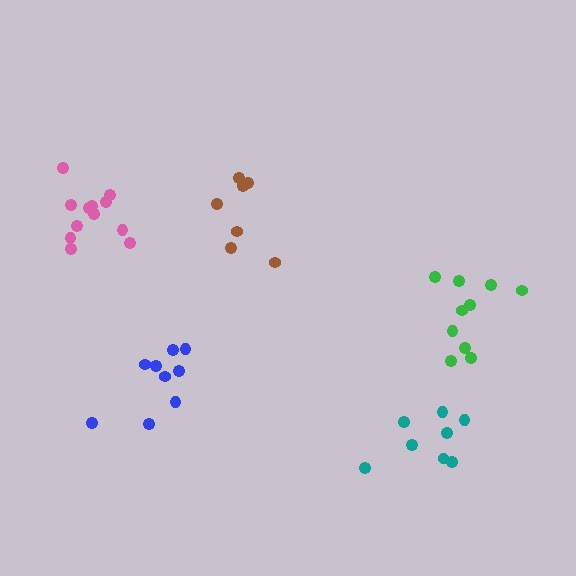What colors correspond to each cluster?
The clusters are colored: brown, green, pink, blue, teal.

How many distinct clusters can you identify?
There are 5 distinct clusters.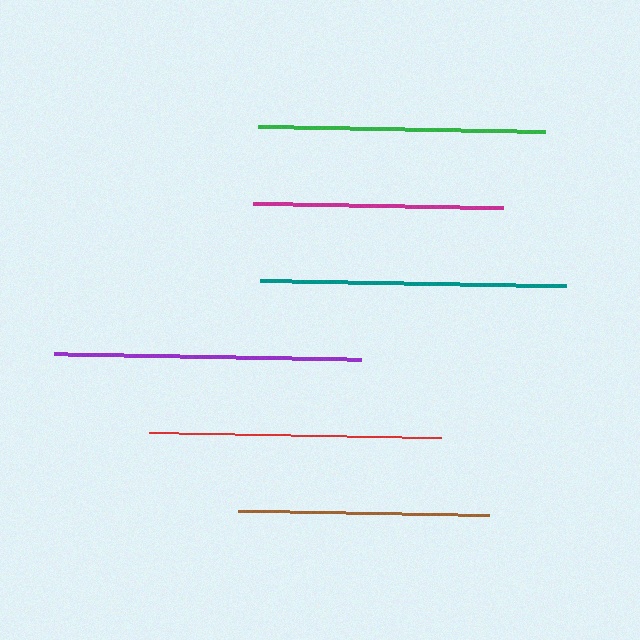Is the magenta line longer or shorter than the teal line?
The teal line is longer than the magenta line.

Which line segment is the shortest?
The magenta line is the shortest at approximately 250 pixels.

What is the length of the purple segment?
The purple segment is approximately 308 pixels long.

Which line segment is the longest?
The purple line is the longest at approximately 308 pixels.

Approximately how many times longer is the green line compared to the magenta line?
The green line is approximately 1.1 times the length of the magenta line.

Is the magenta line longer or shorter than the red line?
The red line is longer than the magenta line.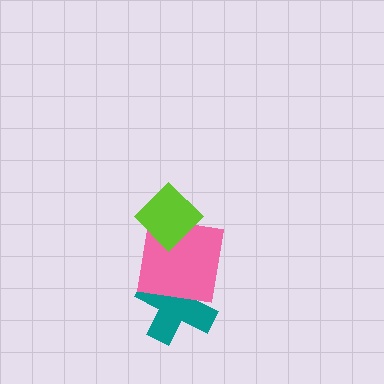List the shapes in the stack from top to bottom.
From top to bottom: the lime diamond, the pink square, the teal cross.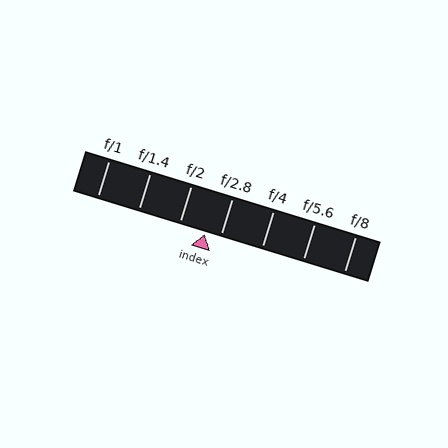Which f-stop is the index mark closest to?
The index mark is closest to f/2.8.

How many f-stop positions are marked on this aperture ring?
There are 7 f-stop positions marked.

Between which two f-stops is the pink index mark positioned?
The index mark is between f/2 and f/2.8.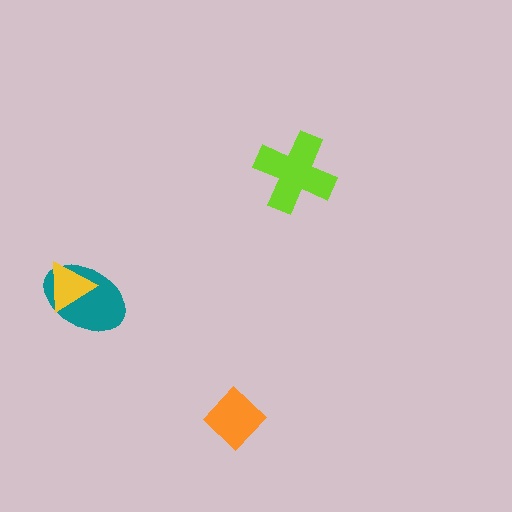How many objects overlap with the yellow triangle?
1 object overlaps with the yellow triangle.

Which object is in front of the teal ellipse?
The yellow triangle is in front of the teal ellipse.